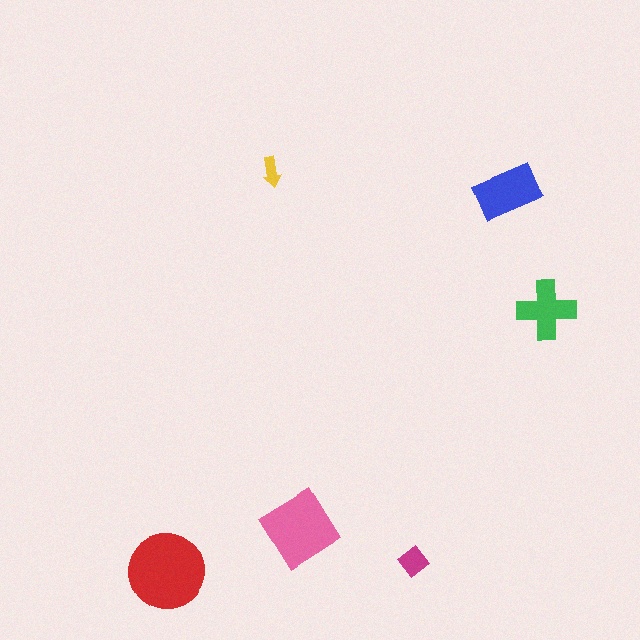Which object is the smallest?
The yellow arrow.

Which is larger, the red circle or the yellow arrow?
The red circle.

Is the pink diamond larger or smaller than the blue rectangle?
Larger.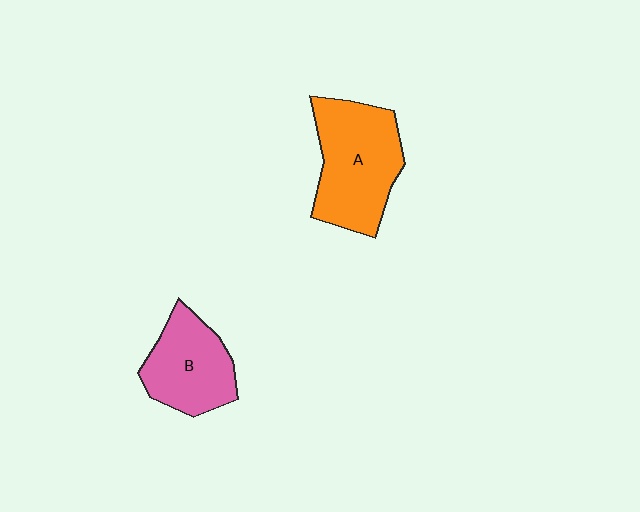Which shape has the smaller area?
Shape B (pink).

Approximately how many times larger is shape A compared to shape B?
Approximately 1.3 times.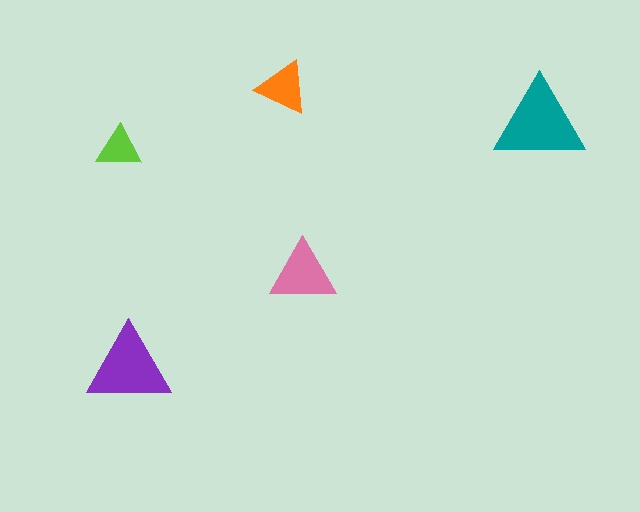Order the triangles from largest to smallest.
the teal one, the purple one, the pink one, the orange one, the lime one.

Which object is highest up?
The orange triangle is topmost.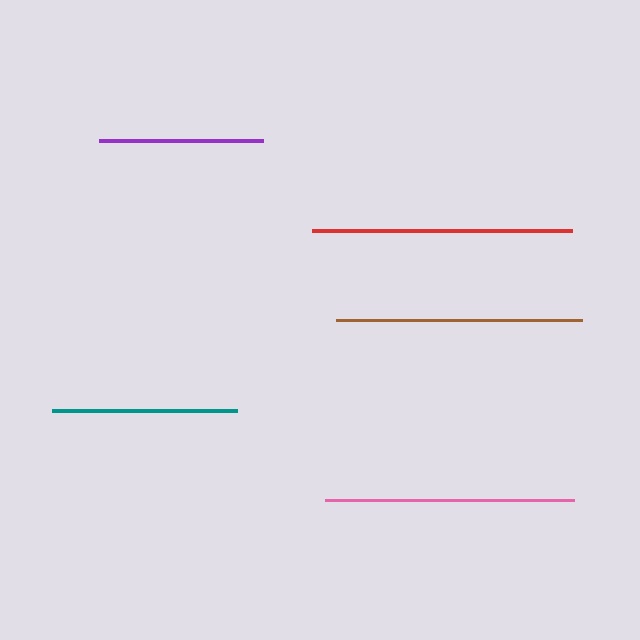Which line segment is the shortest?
The purple line is the shortest at approximately 164 pixels.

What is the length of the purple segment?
The purple segment is approximately 164 pixels long.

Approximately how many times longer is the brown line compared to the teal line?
The brown line is approximately 1.3 times the length of the teal line.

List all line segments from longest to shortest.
From longest to shortest: red, pink, brown, teal, purple.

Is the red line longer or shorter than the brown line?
The red line is longer than the brown line.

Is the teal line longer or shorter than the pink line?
The pink line is longer than the teal line.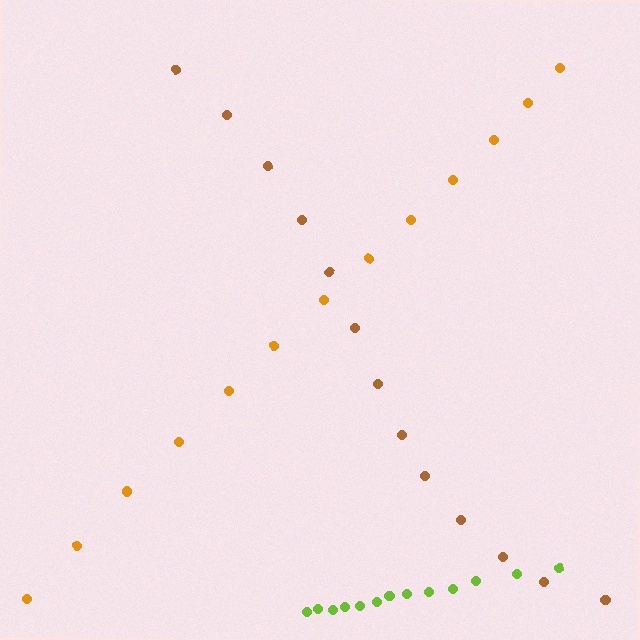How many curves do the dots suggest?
There are 3 distinct paths.